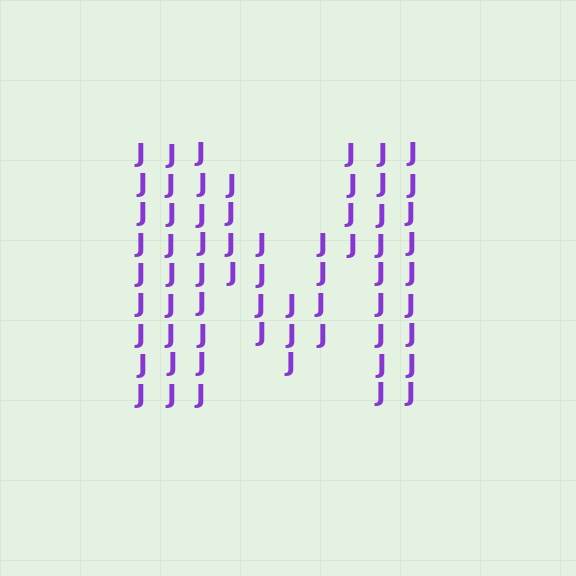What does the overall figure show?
The overall figure shows the letter M.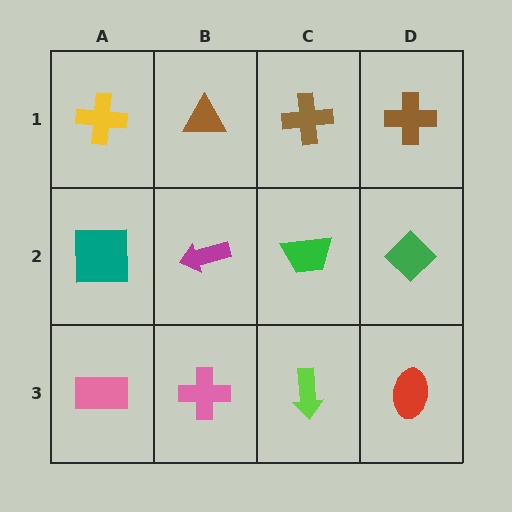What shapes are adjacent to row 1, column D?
A green diamond (row 2, column D), a brown cross (row 1, column C).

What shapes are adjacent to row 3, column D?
A green diamond (row 2, column D), a lime arrow (row 3, column C).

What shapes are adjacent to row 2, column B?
A brown triangle (row 1, column B), a pink cross (row 3, column B), a teal square (row 2, column A), a green trapezoid (row 2, column C).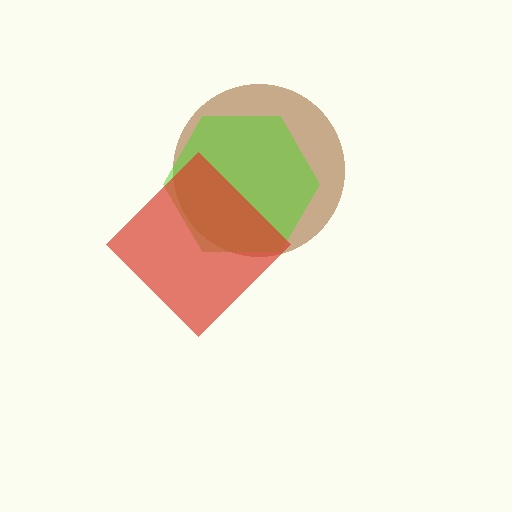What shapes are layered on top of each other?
The layered shapes are: a brown circle, a lime hexagon, a red diamond.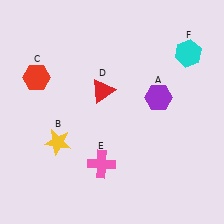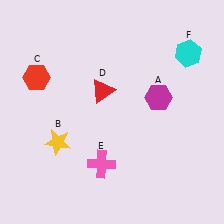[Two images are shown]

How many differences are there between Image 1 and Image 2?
There is 1 difference between the two images.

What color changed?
The hexagon (A) changed from purple in Image 1 to magenta in Image 2.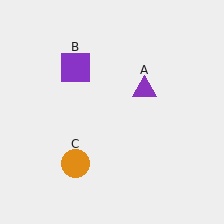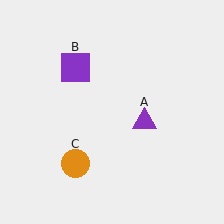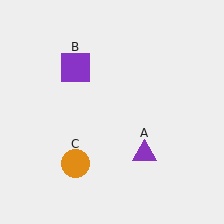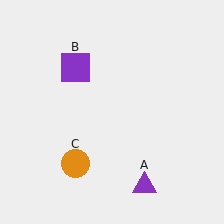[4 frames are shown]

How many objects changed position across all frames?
1 object changed position: purple triangle (object A).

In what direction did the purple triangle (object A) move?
The purple triangle (object A) moved down.